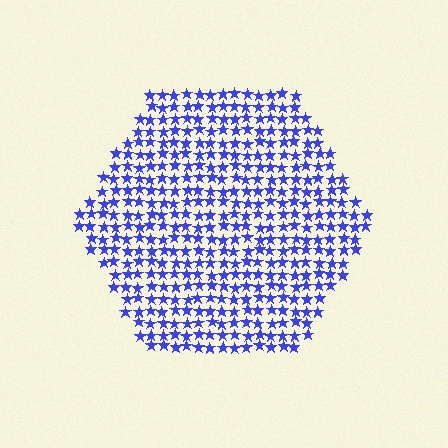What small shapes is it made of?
It is made of small stars.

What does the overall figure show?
The overall figure shows a hexagon.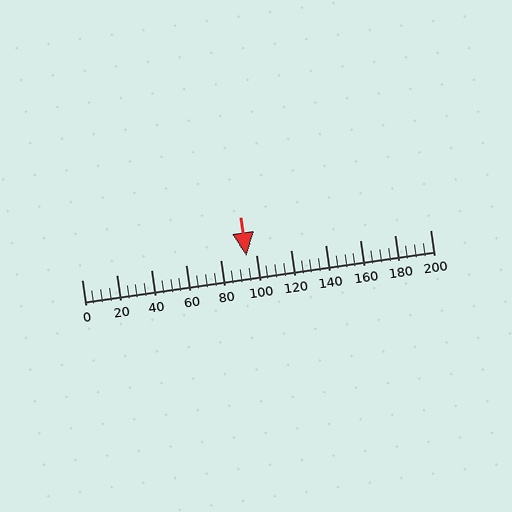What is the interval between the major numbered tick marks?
The major tick marks are spaced 20 units apart.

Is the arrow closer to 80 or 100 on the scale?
The arrow is closer to 100.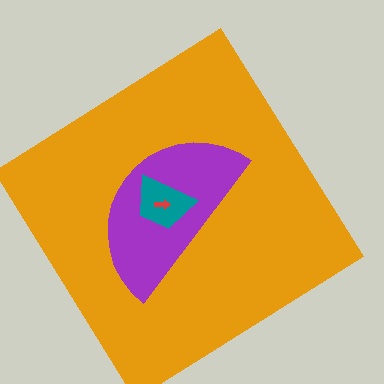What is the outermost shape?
The orange diamond.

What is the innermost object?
The red arrow.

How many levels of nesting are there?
4.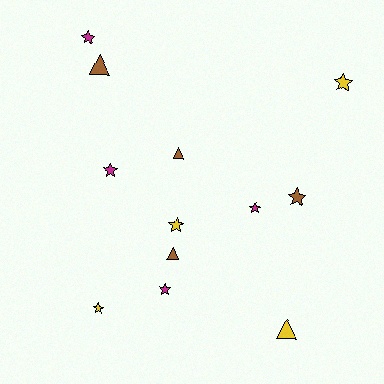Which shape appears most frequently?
Star, with 8 objects.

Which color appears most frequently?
Magenta, with 4 objects.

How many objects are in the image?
There are 12 objects.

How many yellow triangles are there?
There is 1 yellow triangle.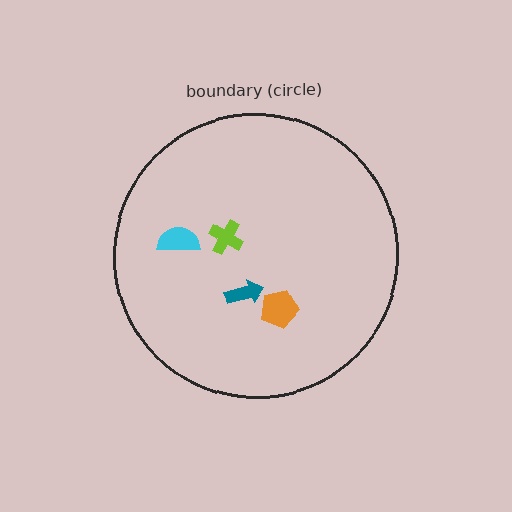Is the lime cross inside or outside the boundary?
Inside.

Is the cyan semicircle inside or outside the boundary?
Inside.